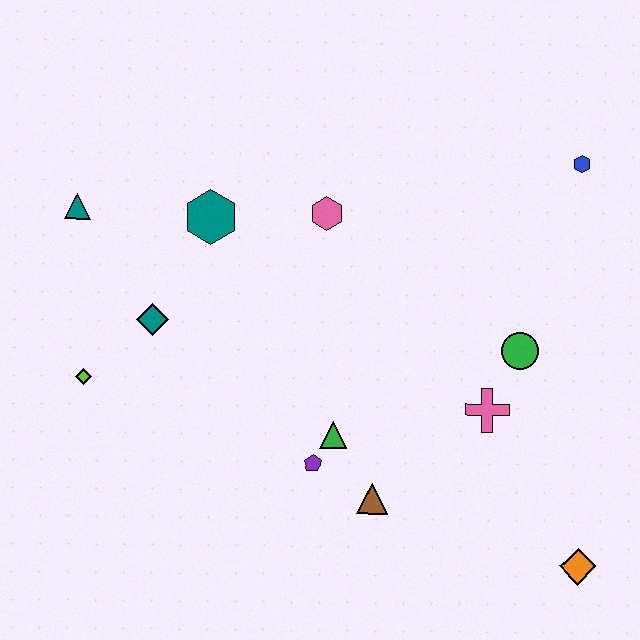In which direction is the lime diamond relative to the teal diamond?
The lime diamond is to the left of the teal diamond.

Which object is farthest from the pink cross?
The teal triangle is farthest from the pink cross.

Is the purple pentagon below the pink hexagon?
Yes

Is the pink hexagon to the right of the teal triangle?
Yes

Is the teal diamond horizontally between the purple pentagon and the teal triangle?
Yes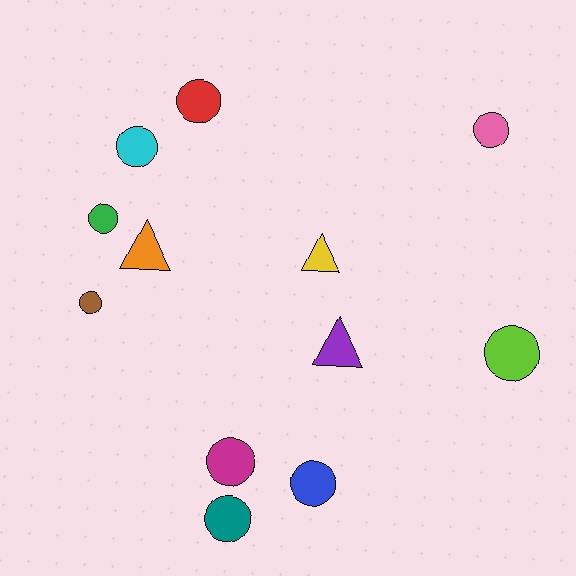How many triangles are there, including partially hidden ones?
There are 3 triangles.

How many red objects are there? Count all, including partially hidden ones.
There is 1 red object.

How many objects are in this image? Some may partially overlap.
There are 12 objects.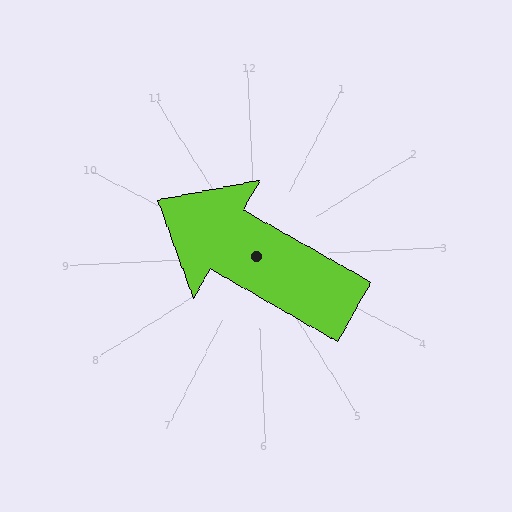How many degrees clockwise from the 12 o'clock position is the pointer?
Approximately 302 degrees.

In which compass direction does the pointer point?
Northwest.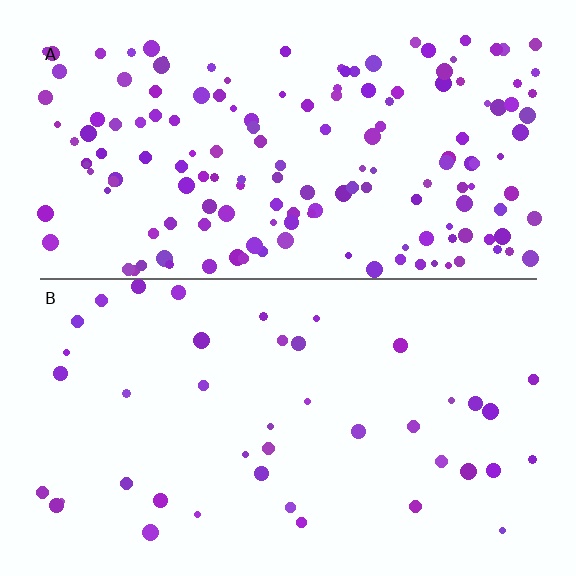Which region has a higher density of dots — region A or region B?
A (the top).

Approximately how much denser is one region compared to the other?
Approximately 3.8× — region A over region B.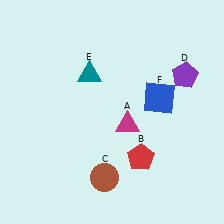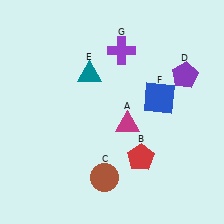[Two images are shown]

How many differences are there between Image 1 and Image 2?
There is 1 difference between the two images.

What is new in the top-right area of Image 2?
A purple cross (G) was added in the top-right area of Image 2.